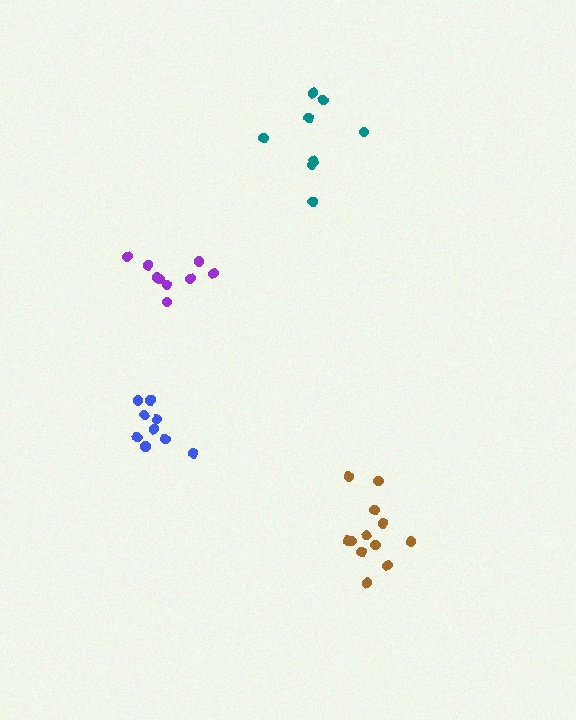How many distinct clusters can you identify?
There are 4 distinct clusters.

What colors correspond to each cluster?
The clusters are colored: purple, blue, teal, brown.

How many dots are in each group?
Group 1: 9 dots, Group 2: 9 dots, Group 3: 9 dots, Group 4: 12 dots (39 total).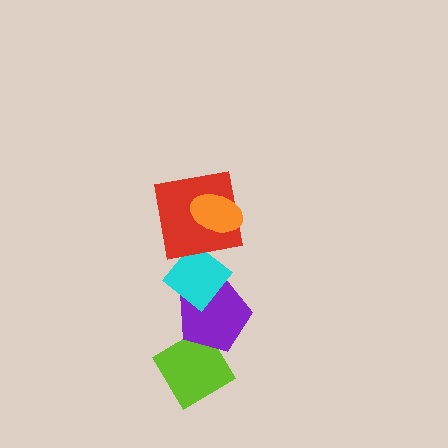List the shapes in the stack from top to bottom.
From top to bottom: the orange ellipse, the red square, the cyan diamond, the purple pentagon, the lime diamond.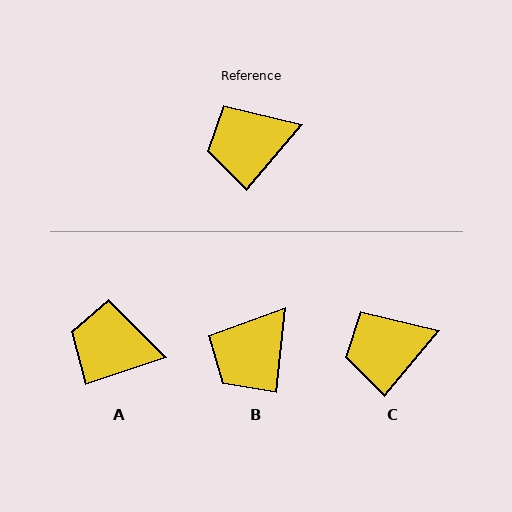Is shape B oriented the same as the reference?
No, it is off by about 35 degrees.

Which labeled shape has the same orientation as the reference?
C.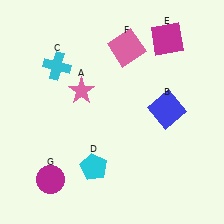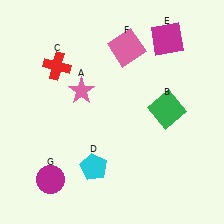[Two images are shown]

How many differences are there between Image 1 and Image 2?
There are 2 differences between the two images.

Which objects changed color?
B changed from blue to green. C changed from cyan to red.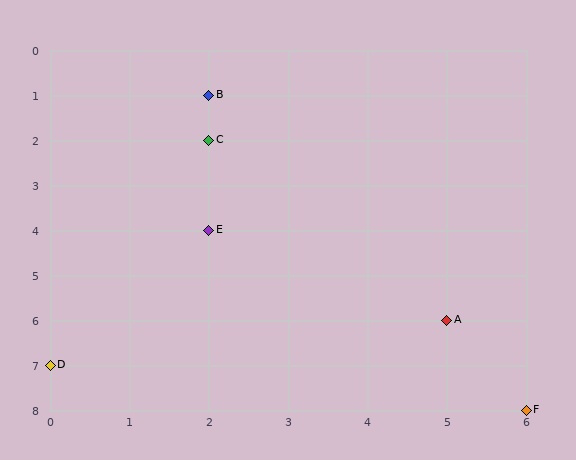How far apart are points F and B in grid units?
Points F and B are 4 columns and 7 rows apart (about 8.1 grid units diagonally).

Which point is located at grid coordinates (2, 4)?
Point E is at (2, 4).